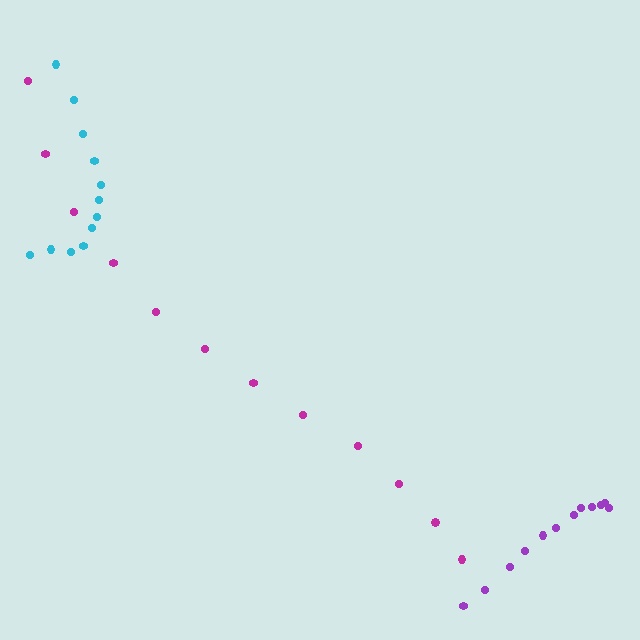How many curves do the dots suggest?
There are 3 distinct paths.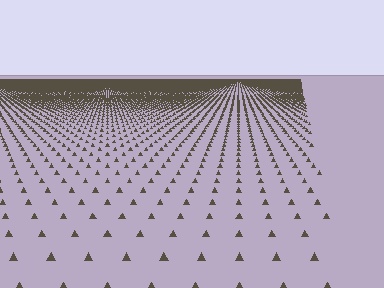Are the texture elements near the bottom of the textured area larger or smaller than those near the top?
Larger. Near the bottom, elements are closer to the viewer and appear at a bigger on-screen size.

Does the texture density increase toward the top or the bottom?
Density increases toward the top.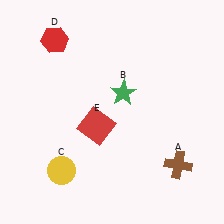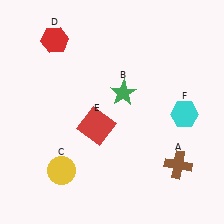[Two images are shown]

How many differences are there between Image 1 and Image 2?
There is 1 difference between the two images.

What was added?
A cyan hexagon (F) was added in Image 2.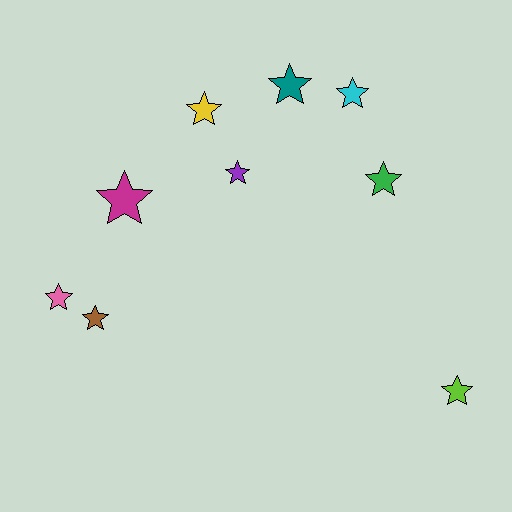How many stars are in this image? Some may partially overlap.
There are 9 stars.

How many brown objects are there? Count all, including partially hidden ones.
There is 1 brown object.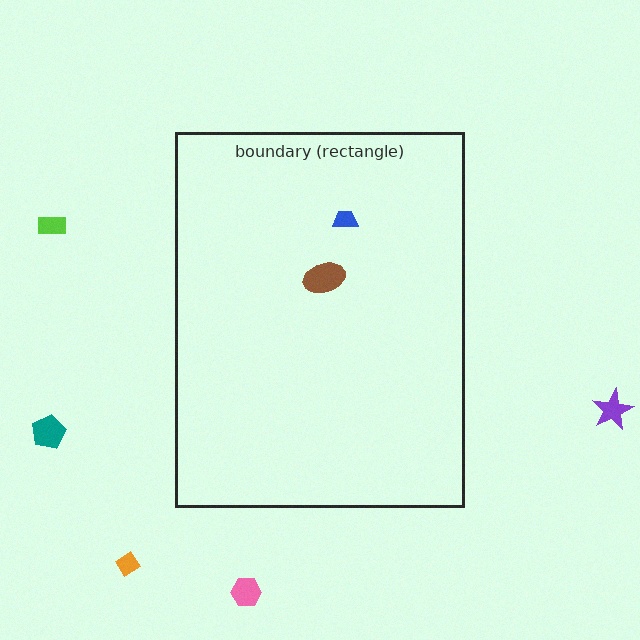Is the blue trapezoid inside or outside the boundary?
Inside.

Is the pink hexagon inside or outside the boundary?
Outside.